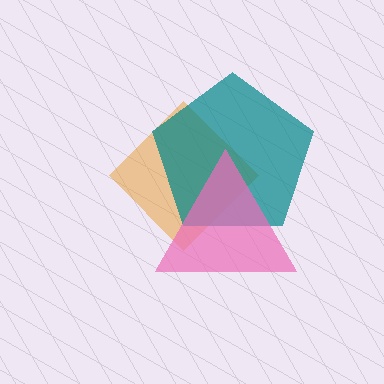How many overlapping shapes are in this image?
There are 3 overlapping shapes in the image.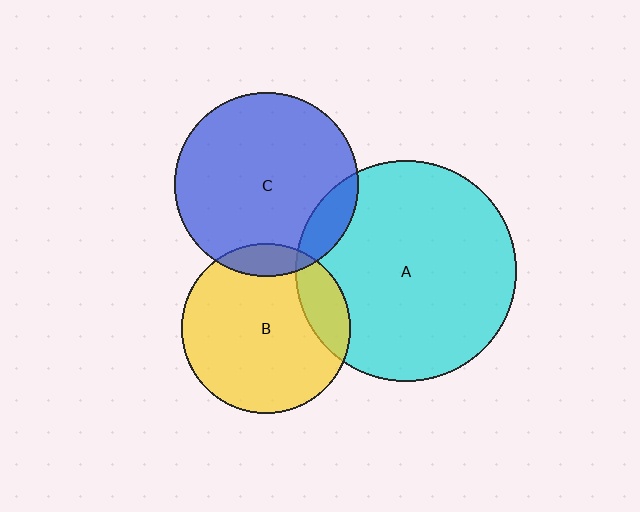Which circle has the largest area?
Circle A (cyan).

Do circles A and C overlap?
Yes.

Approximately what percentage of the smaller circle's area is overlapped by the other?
Approximately 10%.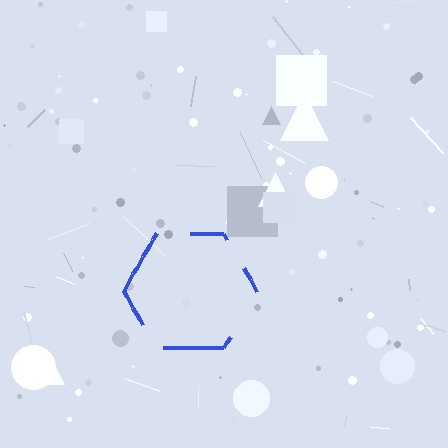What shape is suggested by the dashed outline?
The dashed outline suggests a hexagon.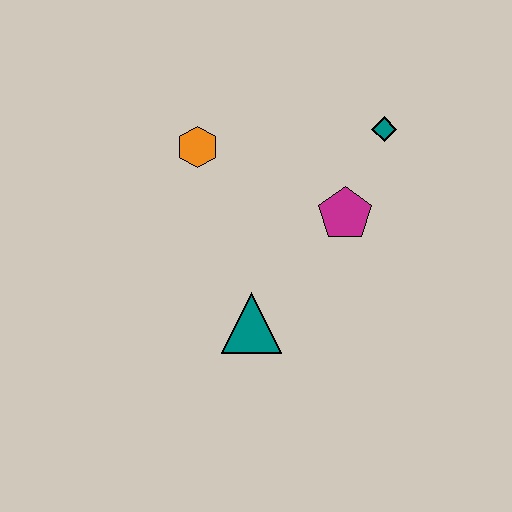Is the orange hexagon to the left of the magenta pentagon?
Yes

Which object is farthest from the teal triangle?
The teal diamond is farthest from the teal triangle.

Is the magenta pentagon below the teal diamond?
Yes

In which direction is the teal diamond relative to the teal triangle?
The teal diamond is above the teal triangle.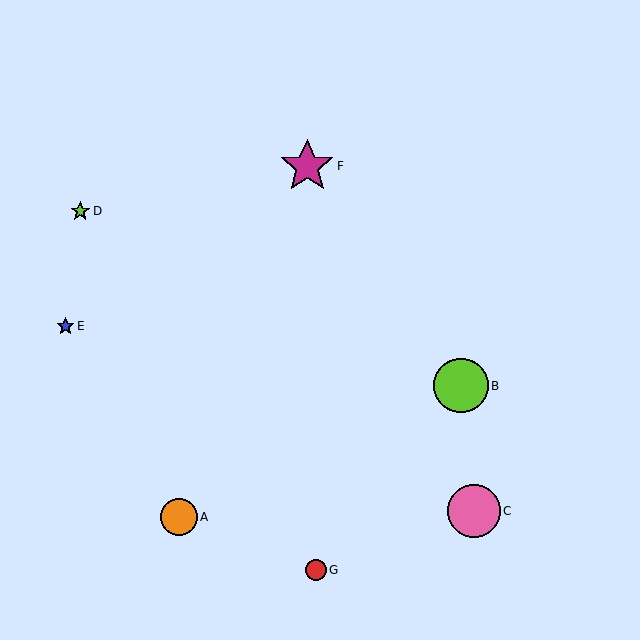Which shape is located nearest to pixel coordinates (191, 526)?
The orange circle (labeled A) at (179, 517) is nearest to that location.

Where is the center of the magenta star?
The center of the magenta star is at (307, 166).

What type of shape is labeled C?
Shape C is a pink circle.